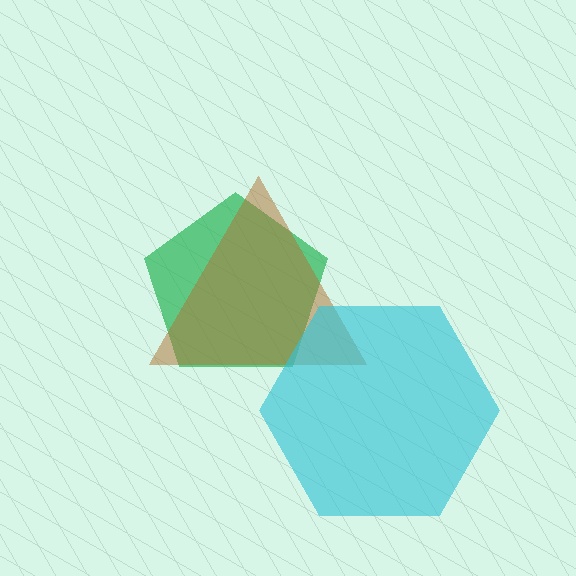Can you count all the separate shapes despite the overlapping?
Yes, there are 3 separate shapes.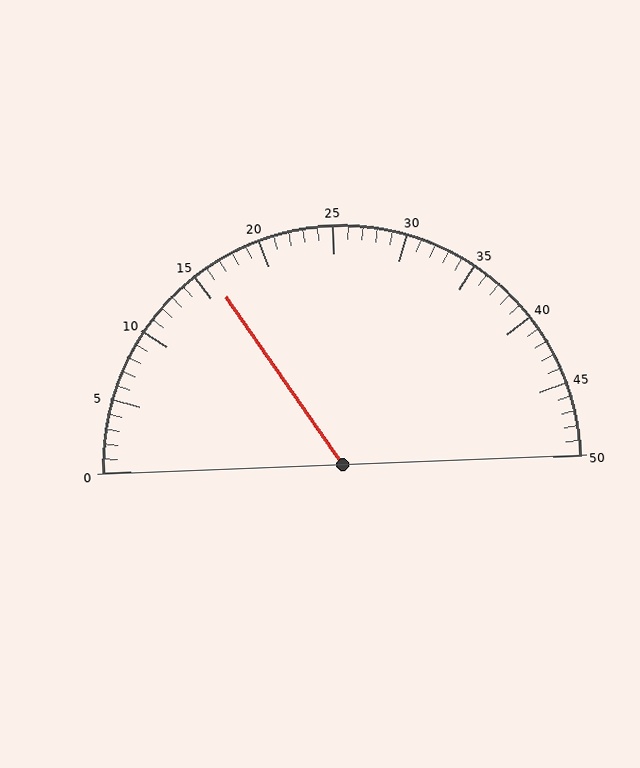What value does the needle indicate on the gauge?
The needle indicates approximately 16.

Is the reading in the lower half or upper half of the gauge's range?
The reading is in the lower half of the range (0 to 50).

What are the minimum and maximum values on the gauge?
The gauge ranges from 0 to 50.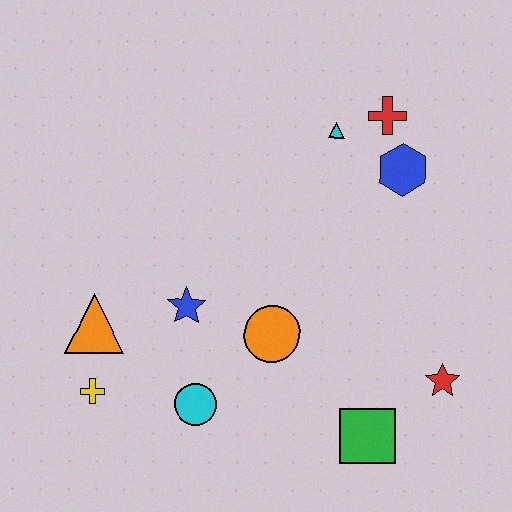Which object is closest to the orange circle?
The blue star is closest to the orange circle.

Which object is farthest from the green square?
The red cross is farthest from the green square.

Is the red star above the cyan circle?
Yes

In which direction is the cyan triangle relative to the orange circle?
The cyan triangle is above the orange circle.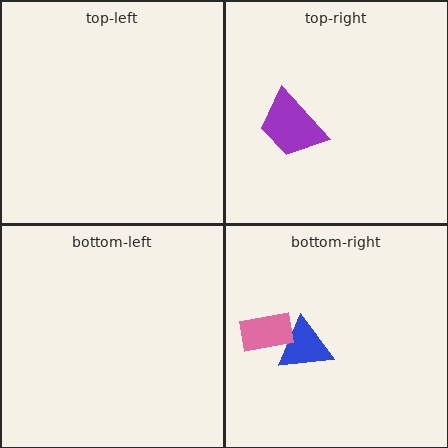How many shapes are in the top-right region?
1.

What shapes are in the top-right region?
The purple trapezoid.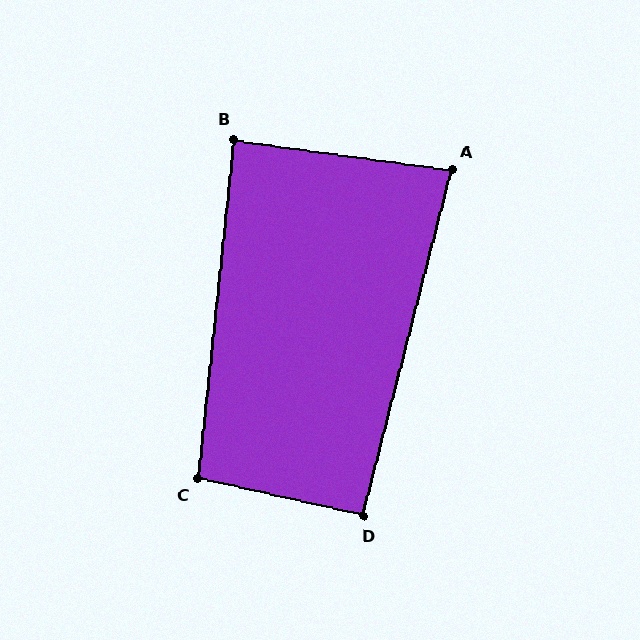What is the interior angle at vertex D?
Approximately 92 degrees (approximately right).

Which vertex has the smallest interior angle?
A, at approximately 84 degrees.